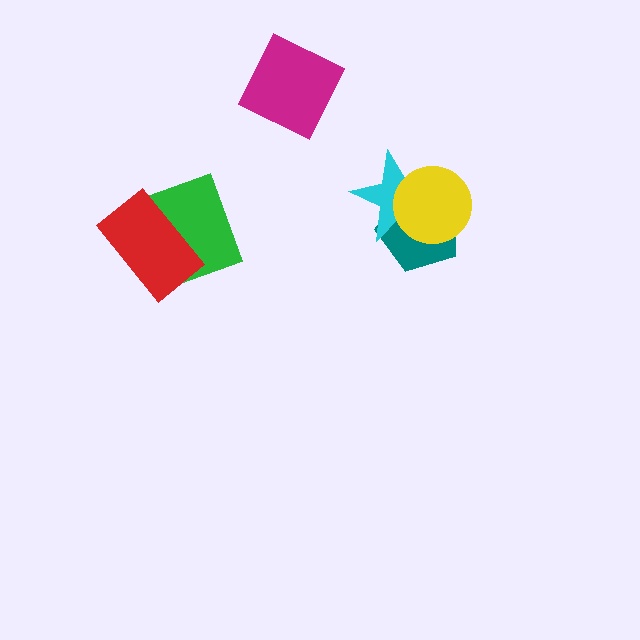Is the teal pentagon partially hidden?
Yes, it is partially covered by another shape.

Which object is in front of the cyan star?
The yellow circle is in front of the cyan star.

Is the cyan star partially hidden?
Yes, it is partially covered by another shape.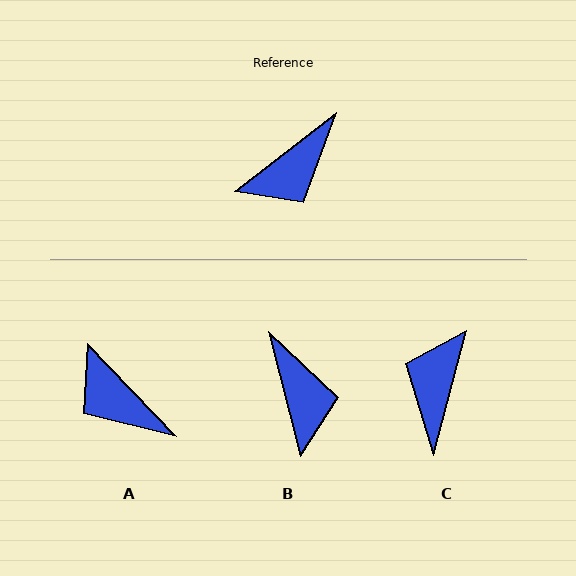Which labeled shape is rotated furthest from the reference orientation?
C, about 143 degrees away.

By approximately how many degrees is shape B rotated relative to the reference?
Approximately 66 degrees counter-clockwise.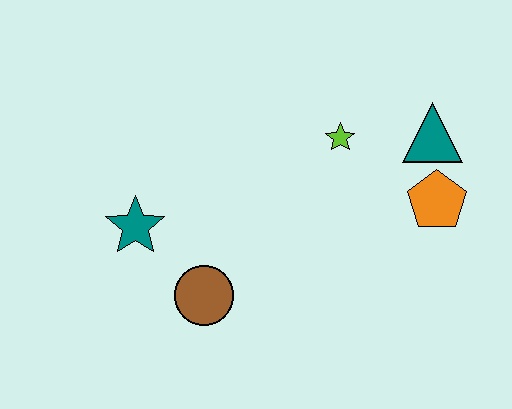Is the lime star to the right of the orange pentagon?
No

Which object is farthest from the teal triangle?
The teal star is farthest from the teal triangle.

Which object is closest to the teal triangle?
The orange pentagon is closest to the teal triangle.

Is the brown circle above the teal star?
No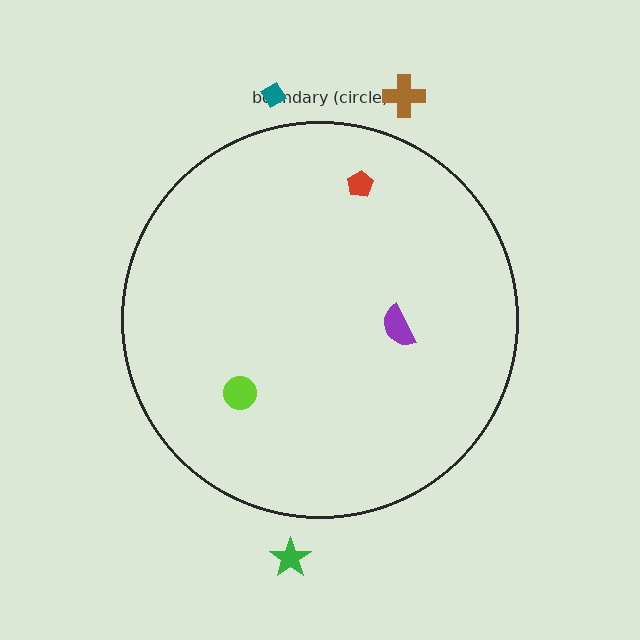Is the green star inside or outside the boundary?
Outside.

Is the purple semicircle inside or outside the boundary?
Inside.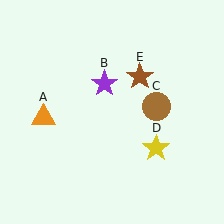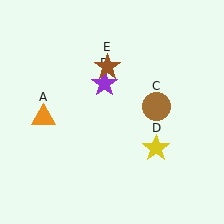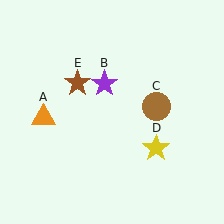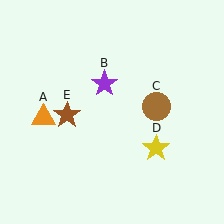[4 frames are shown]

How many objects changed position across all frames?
1 object changed position: brown star (object E).